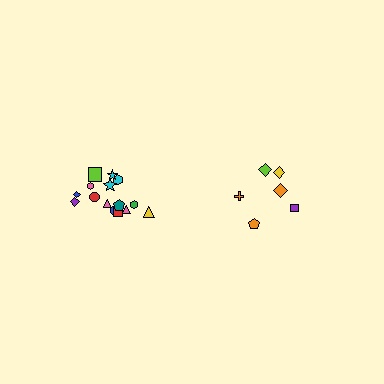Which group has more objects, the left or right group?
The left group.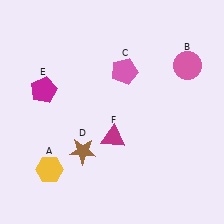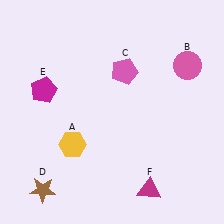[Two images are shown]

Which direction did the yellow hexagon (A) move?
The yellow hexagon (A) moved up.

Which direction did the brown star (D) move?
The brown star (D) moved left.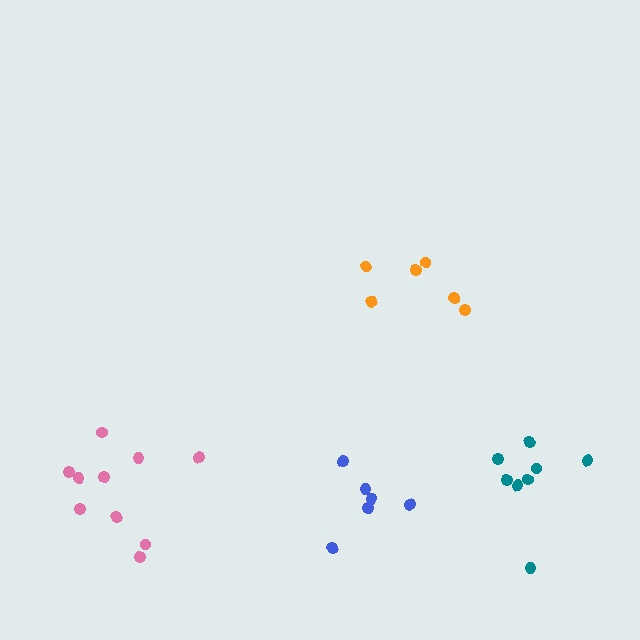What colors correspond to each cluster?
The clusters are colored: teal, blue, pink, orange.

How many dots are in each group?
Group 1: 8 dots, Group 2: 6 dots, Group 3: 10 dots, Group 4: 6 dots (30 total).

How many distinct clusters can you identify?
There are 4 distinct clusters.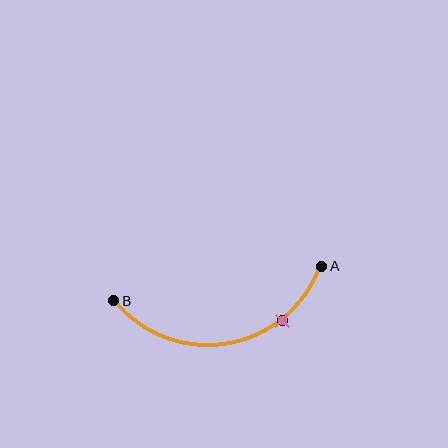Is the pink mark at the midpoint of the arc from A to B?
No. The pink mark lies on the arc but is closer to endpoint A. The arc midpoint would be at the point on the curve equidistant along the arc from both A and B.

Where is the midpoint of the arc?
The arc midpoint is the point on the curve farthest from the straight line joining A and B. It sits below that line.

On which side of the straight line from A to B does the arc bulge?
The arc bulges below the straight line connecting A and B.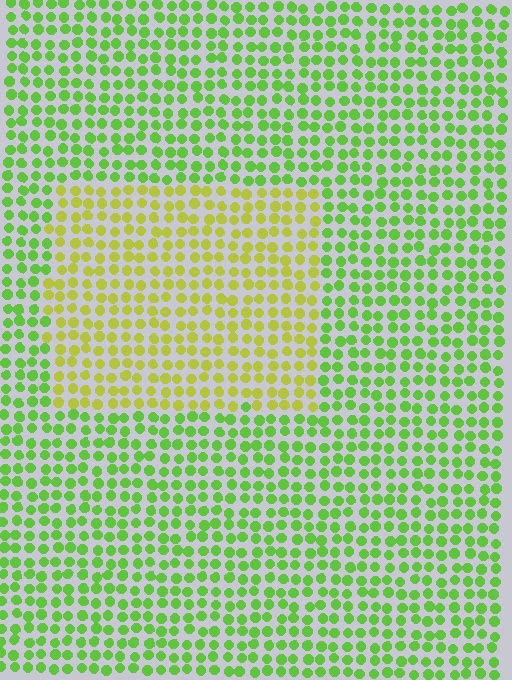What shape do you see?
I see a rectangle.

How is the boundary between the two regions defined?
The boundary is defined purely by a slight shift in hue (about 38 degrees). Spacing, size, and orientation are identical on both sides.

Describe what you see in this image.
The image is filled with small lime elements in a uniform arrangement. A rectangle-shaped region is visible where the elements are tinted to a slightly different hue, forming a subtle color boundary.